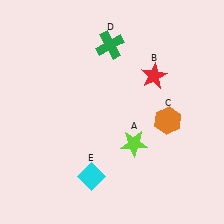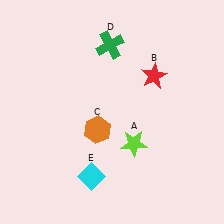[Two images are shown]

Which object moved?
The orange hexagon (C) moved left.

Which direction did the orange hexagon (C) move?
The orange hexagon (C) moved left.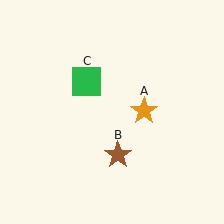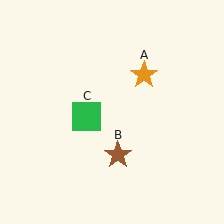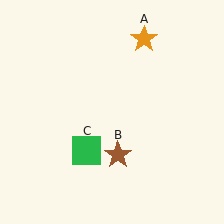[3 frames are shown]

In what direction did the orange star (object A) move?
The orange star (object A) moved up.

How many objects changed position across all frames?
2 objects changed position: orange star (object A), green square (object C).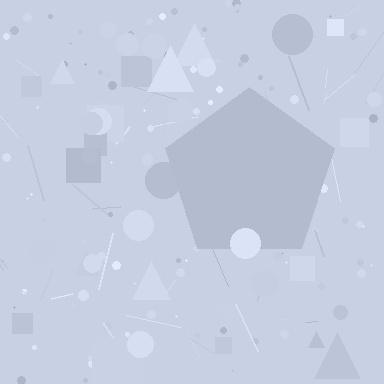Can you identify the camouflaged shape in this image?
The camouflaged shape is a pentagon.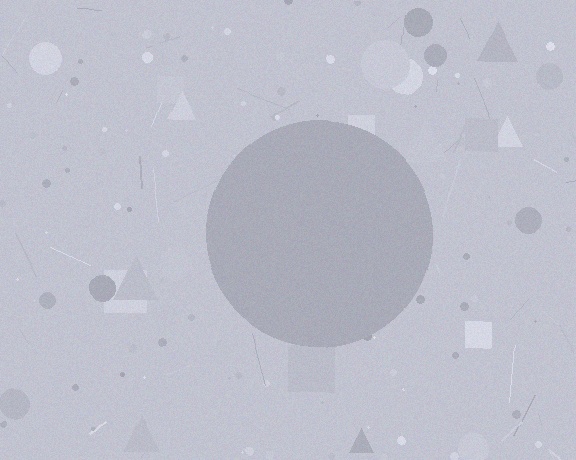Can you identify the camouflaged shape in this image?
The camouflaged shape is a circle.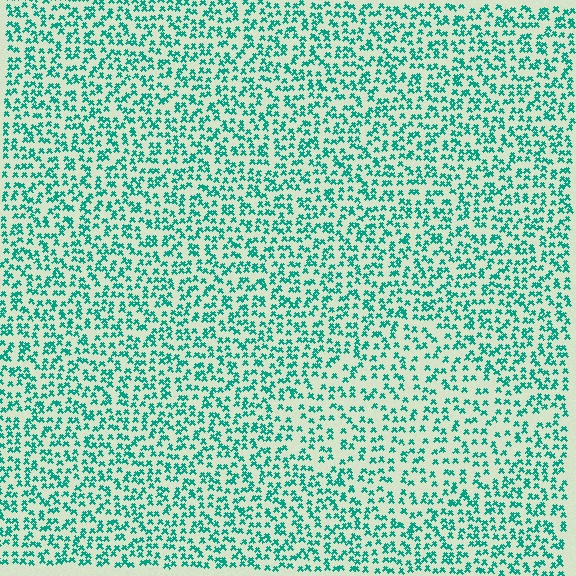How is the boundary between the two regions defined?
The boundary is defined by a change in element density (approximately 1.5x ratio). All elements are the same color, size, and shape.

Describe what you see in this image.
The image contains small teal elements arranged at two different densities. A diamond-shaped region is visible where the elements are less densely packed than the surrounding area.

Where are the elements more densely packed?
The elements are more densely packed outside the diamond boundary.